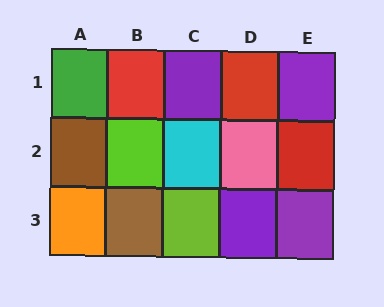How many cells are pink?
1 cell is pink.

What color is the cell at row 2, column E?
Red.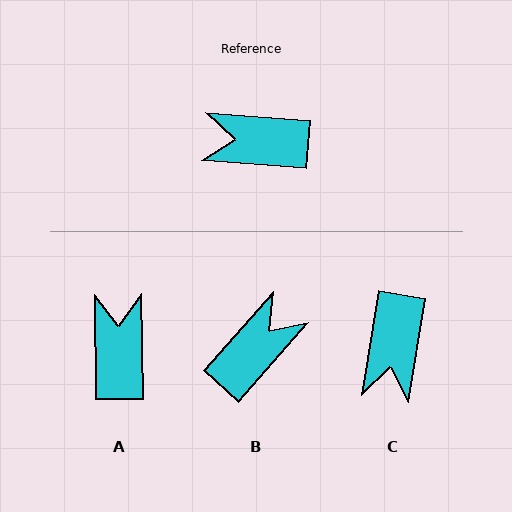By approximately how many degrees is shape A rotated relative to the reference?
Approximately 85 degrees clockwise.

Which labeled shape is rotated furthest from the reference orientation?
B, about 127 degrees away.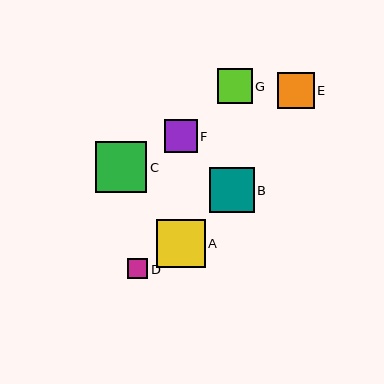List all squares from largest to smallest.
From largest to smallest: C, A, B, E, G, F, D.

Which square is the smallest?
Square D is the smallest with a size of approximately 20 pixels.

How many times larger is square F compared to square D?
Square F is approximately 1.6 times the size of square D.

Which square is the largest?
Square C is the largest with a size of approximately 51 pixels.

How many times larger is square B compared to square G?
Square B is approximately 1.3 times the size of square G.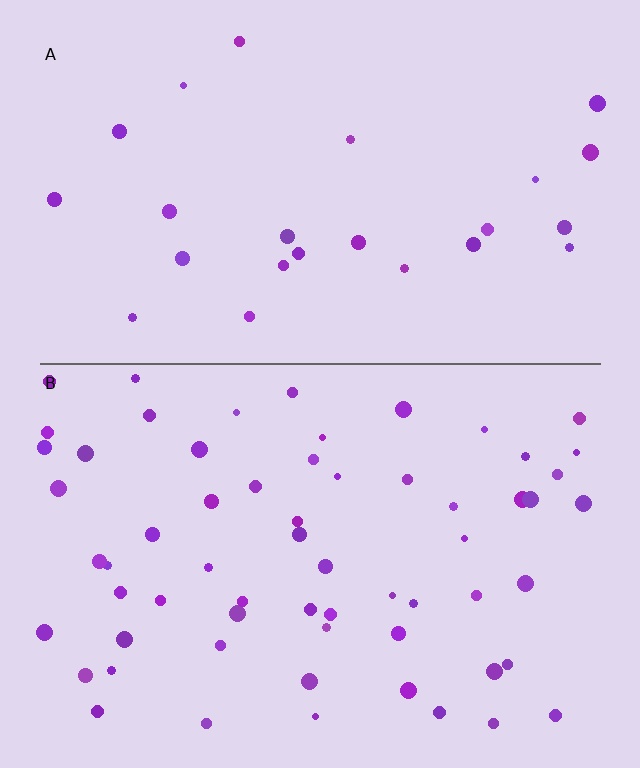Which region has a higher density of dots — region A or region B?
B (the bottom).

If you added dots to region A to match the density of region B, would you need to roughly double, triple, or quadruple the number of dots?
Approximately triple.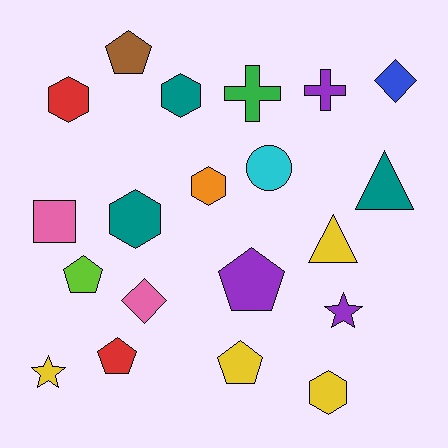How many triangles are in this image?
There are 2 triangles.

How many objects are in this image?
There are 20 objects.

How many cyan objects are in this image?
There is 1 cyan object.